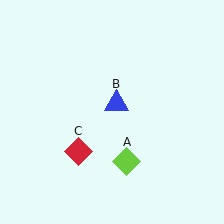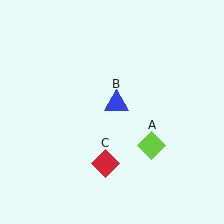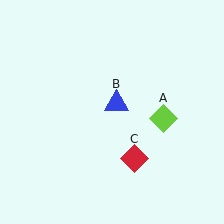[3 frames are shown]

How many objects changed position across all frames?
2 objects changed position: lime diamond (object A), red diamond (object C).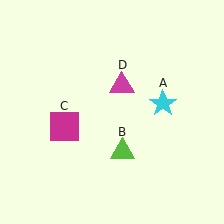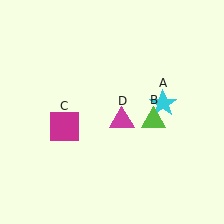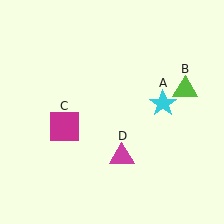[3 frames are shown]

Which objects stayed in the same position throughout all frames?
Cyan star (object A) and magenta square (object C) remained stationary.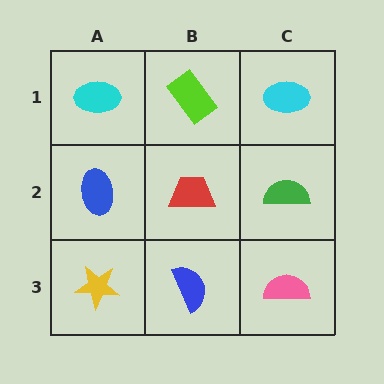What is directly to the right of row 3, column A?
A blue semicircle.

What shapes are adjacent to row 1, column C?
A green semicircle (row 2, column C), a lime rectangle (row 1, column B).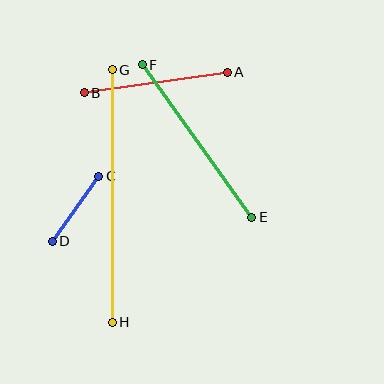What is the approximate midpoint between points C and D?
The midpoint is at approximately (75, 209) pixels.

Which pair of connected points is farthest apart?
Points G and H are farthest apart.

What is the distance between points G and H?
The distance is approximately 253 pixels.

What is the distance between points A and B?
The distance is approximately 145 pixels.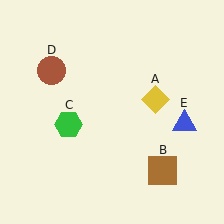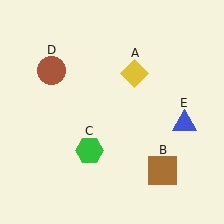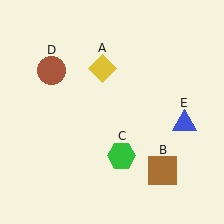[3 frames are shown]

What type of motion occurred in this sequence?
The yellow diamond (object A), green hexagon (object C) rotated counterclockwise around the center of the scene.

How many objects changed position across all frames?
2 objects changed position: yellow diamond (object A), green hexagon (object C).